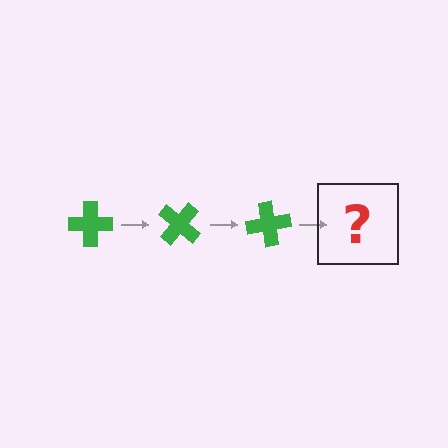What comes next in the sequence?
The next element should be a green cross rotated 120 degrees.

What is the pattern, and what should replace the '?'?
The pattern is that the cross rotates 40 degrees each step. The '?' should be a green cross rotated 120 degrees.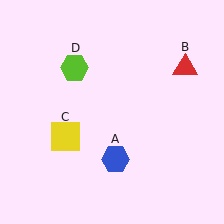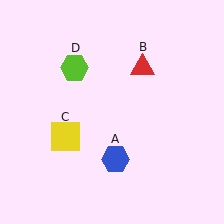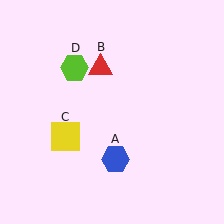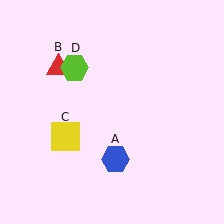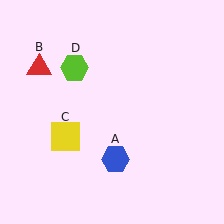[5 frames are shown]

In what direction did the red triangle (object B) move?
The red triangle (object B) moved left.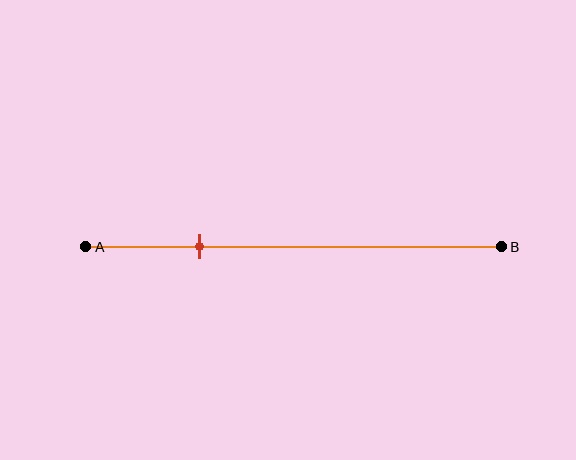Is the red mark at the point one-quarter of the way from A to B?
Yes, the mark is approximately at the one-quarter point.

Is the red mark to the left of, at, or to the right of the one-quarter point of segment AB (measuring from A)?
The red mark is approximately at the one-quarter point of segment AB.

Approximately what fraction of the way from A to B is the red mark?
The red mark is approximately 25% of the way from A to B.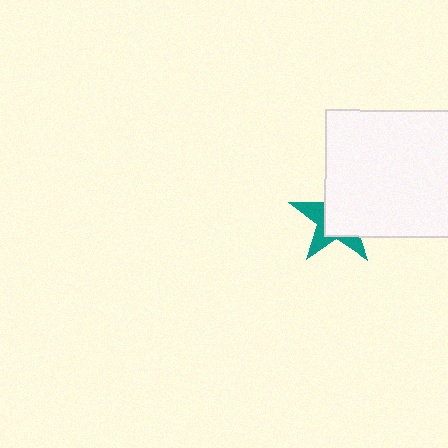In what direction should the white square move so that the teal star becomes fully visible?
The white square should move toward the upper-right. That is the shortest direction to clear the overlap and leave the teal star fully visible.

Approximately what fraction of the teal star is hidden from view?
Roughly 62% of the teal star is hidden behind the white square.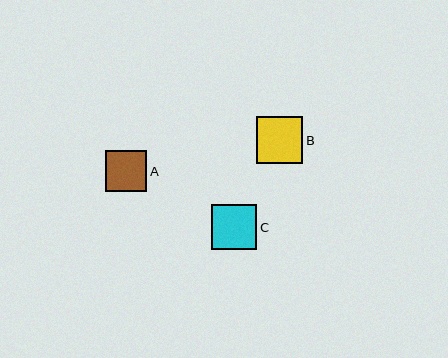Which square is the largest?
Square B is the largest with a size of approximately 47 pixels.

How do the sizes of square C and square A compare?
Square C and square A are approximately the same size.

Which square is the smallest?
Square A is the smallest with a size of approximately 41 pixels.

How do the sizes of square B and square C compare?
Square B and square C are approximately the same size.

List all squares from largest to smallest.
From largest to smallest: B, C, A.